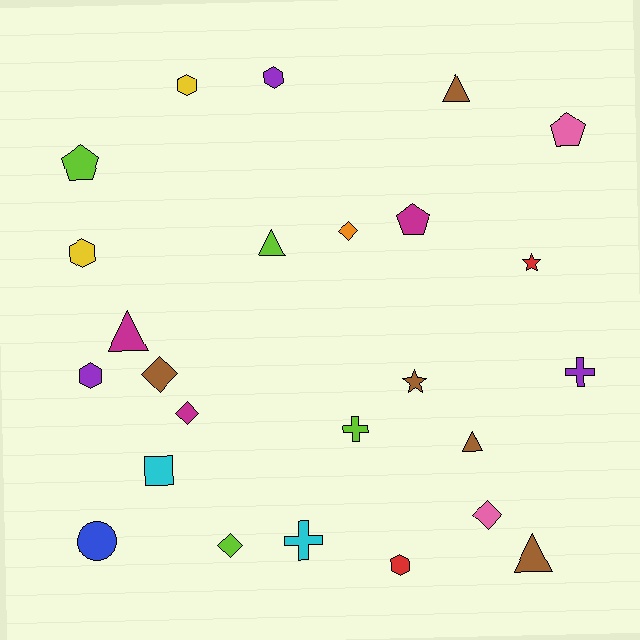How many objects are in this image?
There are 25 objects.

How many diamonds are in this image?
There are 5 diamonds.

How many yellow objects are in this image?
There are 2 yellow objects.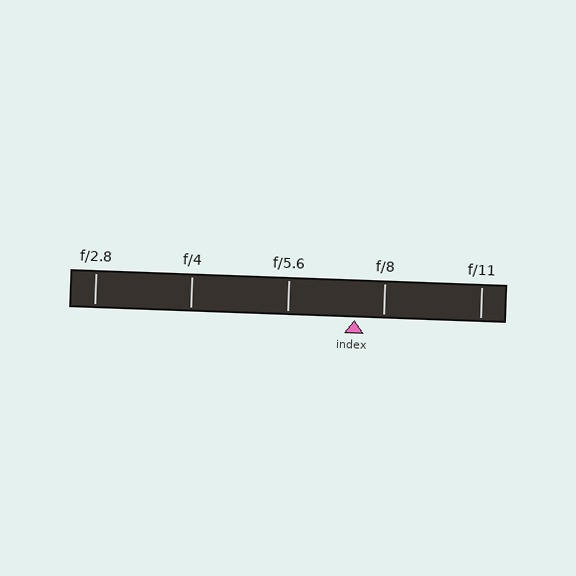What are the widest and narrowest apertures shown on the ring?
The widest aperture shown is f/2.8 and the narrowest is f/11.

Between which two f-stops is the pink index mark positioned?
The index mark is between f/5.6 and f/8.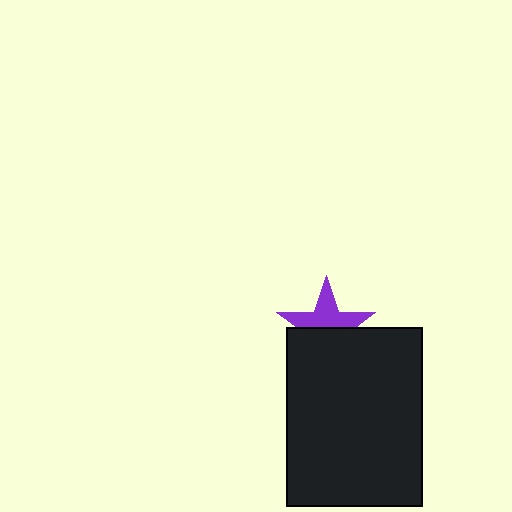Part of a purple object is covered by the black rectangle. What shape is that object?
It is a star.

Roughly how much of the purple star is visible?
About half of it is visible (roughly 53%).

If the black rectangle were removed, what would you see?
You would see the complete purple star.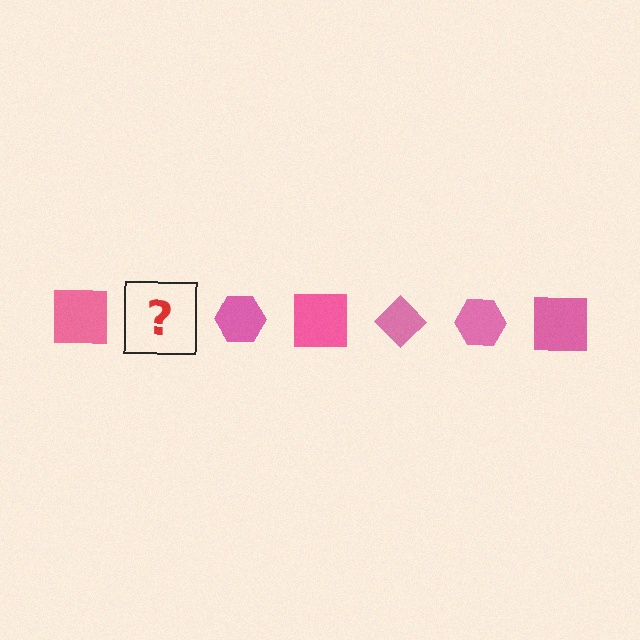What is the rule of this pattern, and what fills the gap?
The rule is that the pattern cycles through square, diamond, hexagon shapes in pink. The gap should be filled with a pink diamond.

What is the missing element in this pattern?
The missing element is a pink diamond.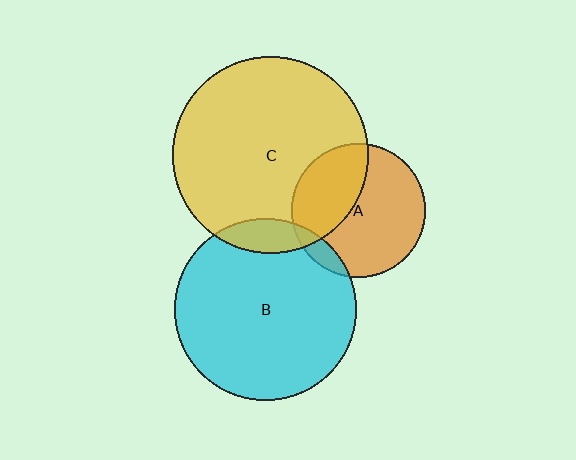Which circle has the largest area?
Circle C (yellow).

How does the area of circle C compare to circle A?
Approximately 2.1 times.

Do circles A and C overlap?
Yes.